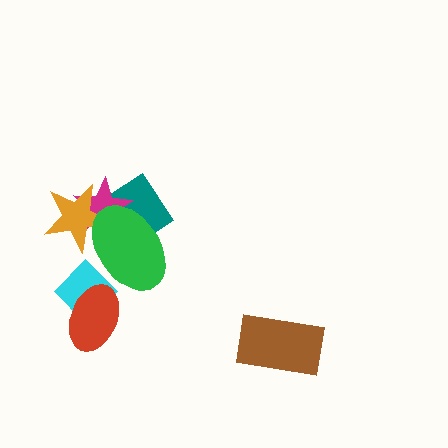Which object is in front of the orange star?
The green ellipse is in front of the orange star.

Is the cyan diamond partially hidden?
Yes, it is partially covered by another shape.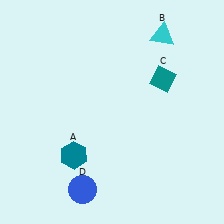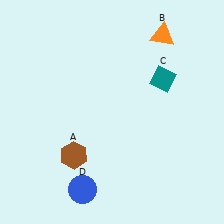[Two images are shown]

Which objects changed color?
A changed from teal to brown. B changed from cyan to orange.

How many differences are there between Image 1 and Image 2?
There are 2 differences between the two images.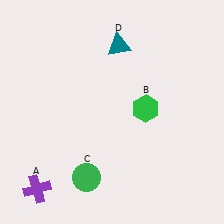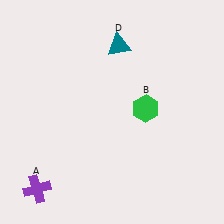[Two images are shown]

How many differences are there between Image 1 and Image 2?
There is 1 difference between the two images.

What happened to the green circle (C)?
The green circle (C) was removed in Image 2. It was in the bottom-left area of Image 1.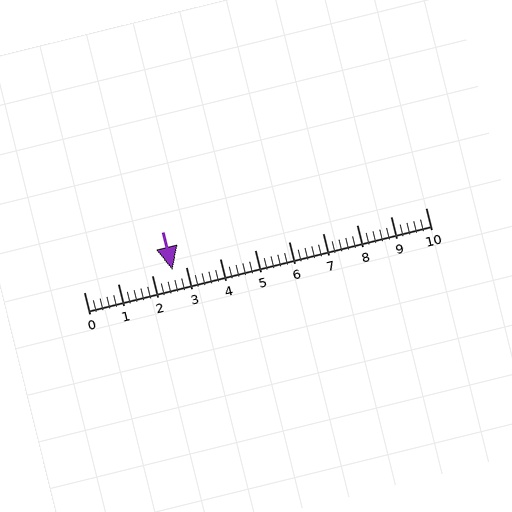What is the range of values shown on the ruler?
The ruler shows values from 0 to 10.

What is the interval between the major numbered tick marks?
The major tick marks are spaced 1 units apart.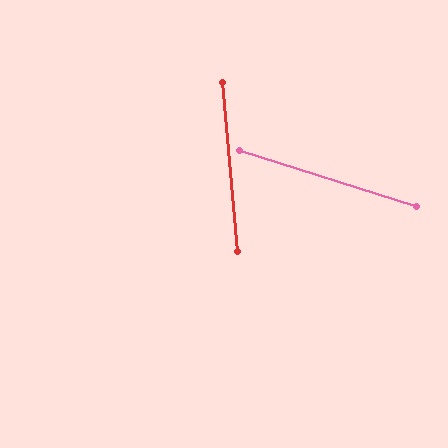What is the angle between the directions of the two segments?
Approximately 67 degrees.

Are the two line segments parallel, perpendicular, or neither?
Neither parallel nor perpendicular — they differ by about 67°.